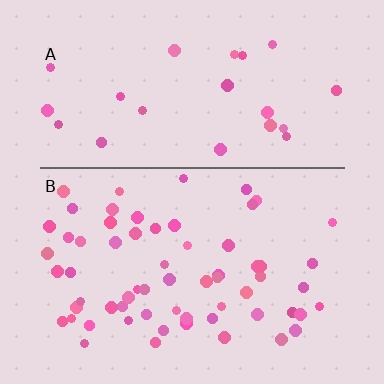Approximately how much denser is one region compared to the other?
Approximately 2.5× — region B over region A.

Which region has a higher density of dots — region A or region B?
B (the bottom).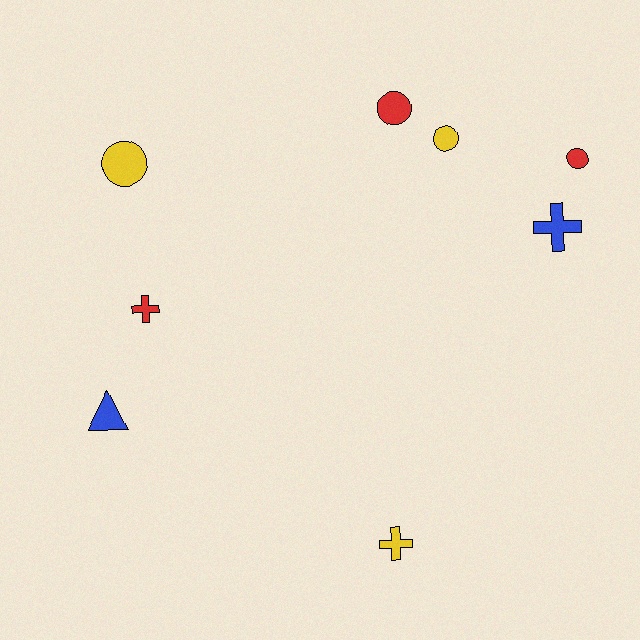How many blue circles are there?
There are no blue circles.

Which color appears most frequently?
Red, with 3 objects.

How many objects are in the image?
There are 8 objects.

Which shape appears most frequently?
Circle, with 4 objects.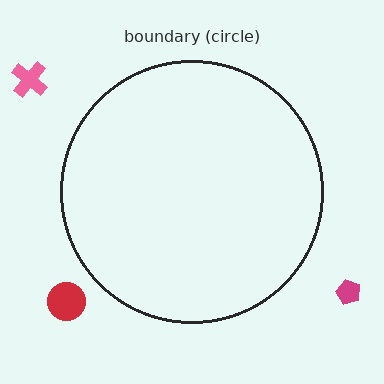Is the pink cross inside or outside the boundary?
Outside.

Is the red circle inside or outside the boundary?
Outside.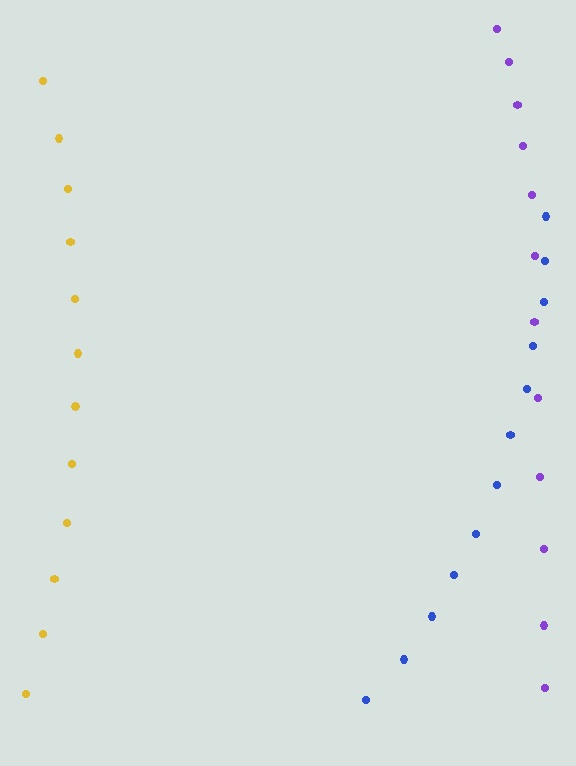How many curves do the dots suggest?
There are 3 distinct paths.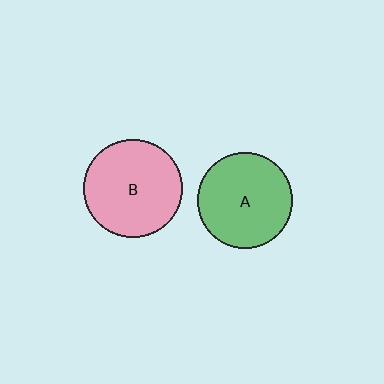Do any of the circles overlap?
No, none of the circles overlap.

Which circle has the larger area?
Circle B (pink).